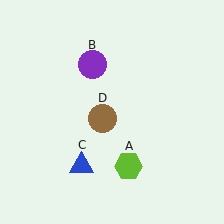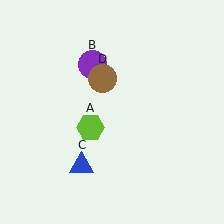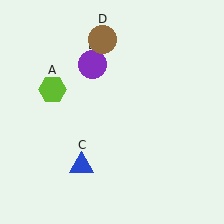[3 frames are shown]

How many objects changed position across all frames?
2 objects changed position: lime hexagon (object A), brown circle (object D).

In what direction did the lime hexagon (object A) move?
The lime hexagon (object A) moved up and to the left.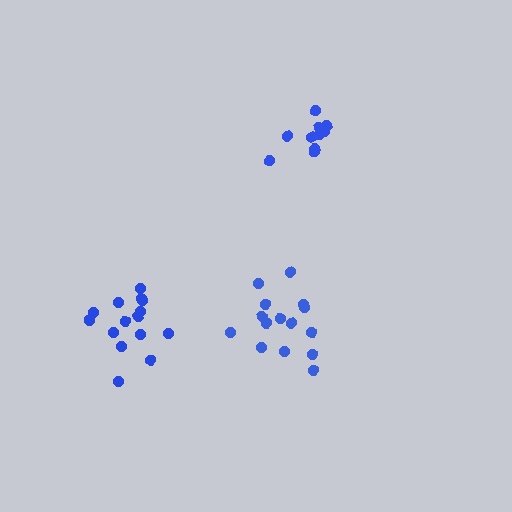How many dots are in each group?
Group 1: 15 dots, Group 2: 10 dots, Group 3: 15 dots (40 total).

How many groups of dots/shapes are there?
There are 3 groups.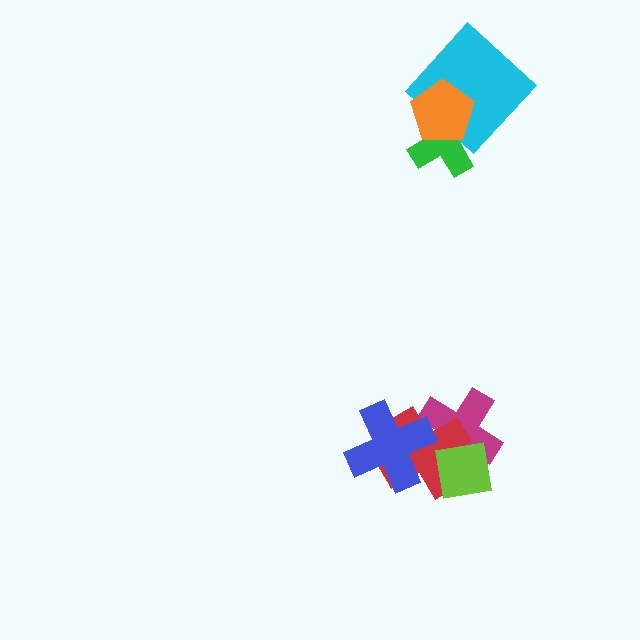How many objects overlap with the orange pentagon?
2 objects overlap with the orange pentagon.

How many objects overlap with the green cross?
2 objects overlap with the green cross.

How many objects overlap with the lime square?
2 objects overlap with the lime square.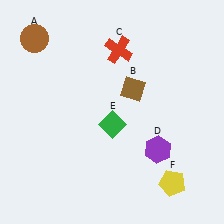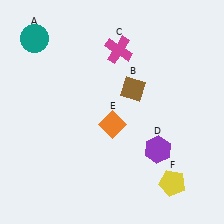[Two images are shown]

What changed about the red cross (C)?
In Image 1, C is red. In Image 2, it changed to magenta.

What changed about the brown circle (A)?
In Image 1, A is brown. In Image 2, it changed to teal.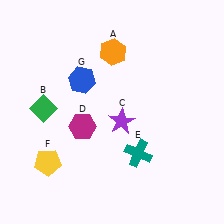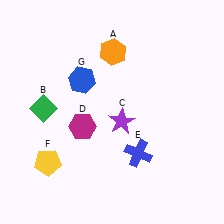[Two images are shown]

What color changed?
The cross (E) changed from teal in Image 1 to blue in Image 2.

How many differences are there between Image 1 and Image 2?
There is 1 difference between the two images.